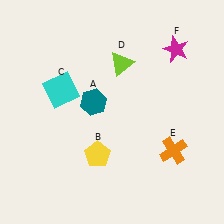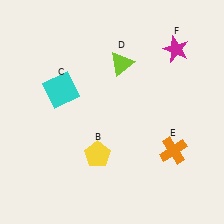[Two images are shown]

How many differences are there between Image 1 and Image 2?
There is 1 difference between the two images.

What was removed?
The teal hexagon (A) was removed in Image 2.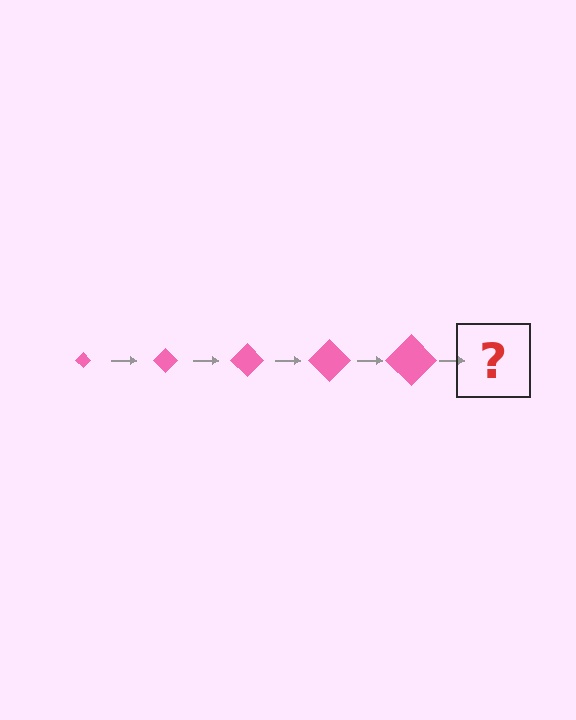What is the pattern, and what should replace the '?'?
The pattern is that the diamond gets progressively larger each step. The '?' should be a pink diamond, larger than the previous one.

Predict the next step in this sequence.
The next step is a pink diamond, larger than the previous one.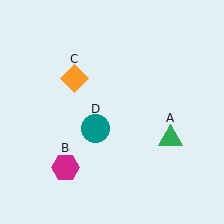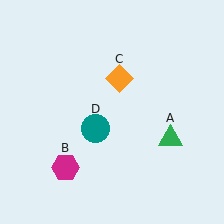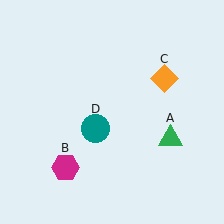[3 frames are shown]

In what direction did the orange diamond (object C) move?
The orange diamond (object C) moved right.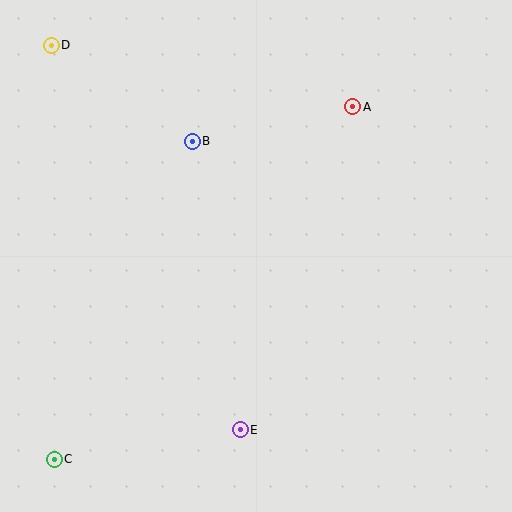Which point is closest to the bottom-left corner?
Point C is closest to the bottom-left corner.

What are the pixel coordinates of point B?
Point B is at (192, 141).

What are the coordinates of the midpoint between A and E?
The midpoint between A and E is at (297, 268).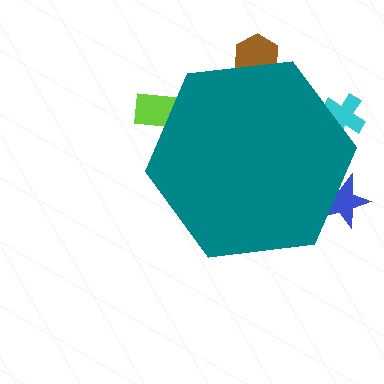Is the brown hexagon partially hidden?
Yes, the brown hexagon is partially hidden behind the teal hexagon.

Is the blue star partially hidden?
Yes, the blue star is partially hidden behind the teal hexagon.